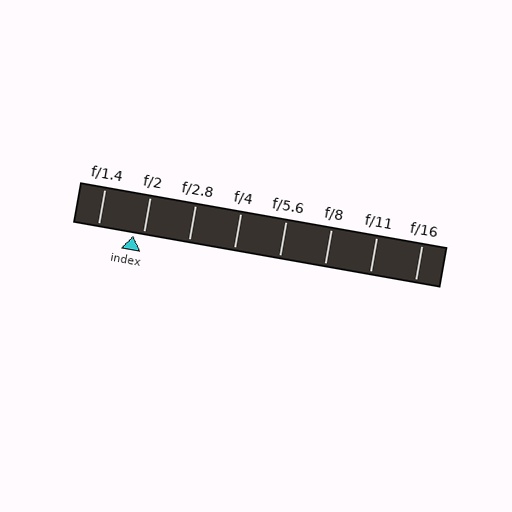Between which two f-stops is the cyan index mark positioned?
The index mark is between f/1.4 and f/2.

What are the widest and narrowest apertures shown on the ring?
The widest aperture shown is f/1.4 and the narrowest is f/16.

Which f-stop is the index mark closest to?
The index mark is closest to f/2.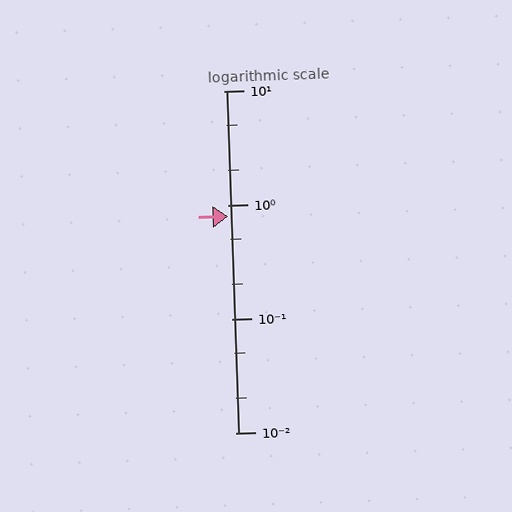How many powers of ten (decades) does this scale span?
The scale spans 3 decades, from 0.01 to 10.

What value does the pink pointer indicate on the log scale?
The pointer indicates approximately 0.79.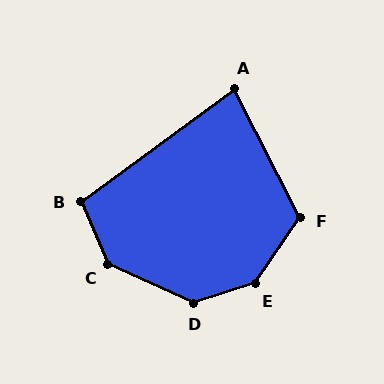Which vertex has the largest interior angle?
E, at approximately 142 degrees.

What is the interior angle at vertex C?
Approximately 137 degrees (obtuse).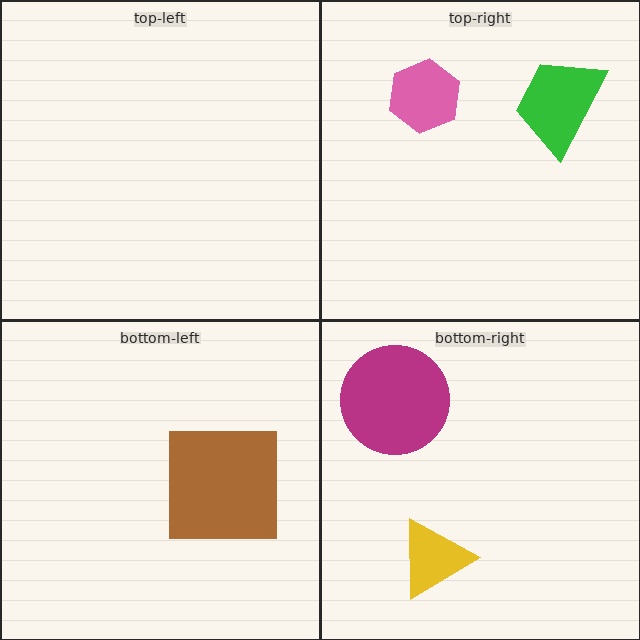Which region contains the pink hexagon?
The top-right region.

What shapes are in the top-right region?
The pink hexagon, the green trapezoid.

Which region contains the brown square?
The bottom-left region.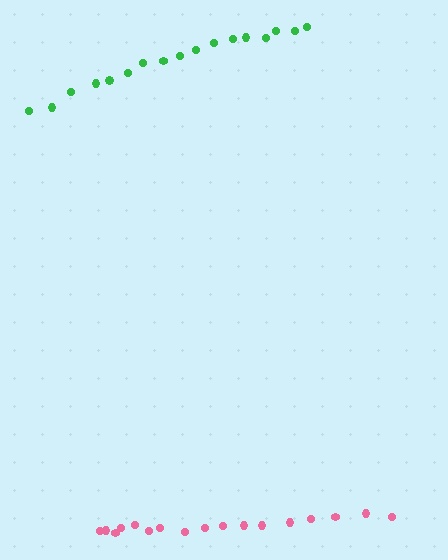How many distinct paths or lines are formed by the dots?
There are 2 distinct paths.